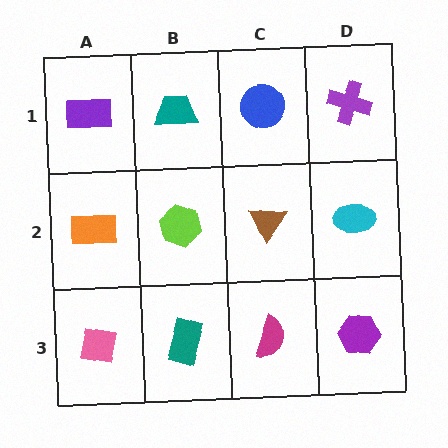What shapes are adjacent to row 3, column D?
A cyan ellipse (row 2, column D), a magenta semicircle (row 3, column C).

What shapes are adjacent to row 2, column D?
A purple cross (row 1, column D), a purple hexagon (row 3, column D), a brown triangle (row 2, column C).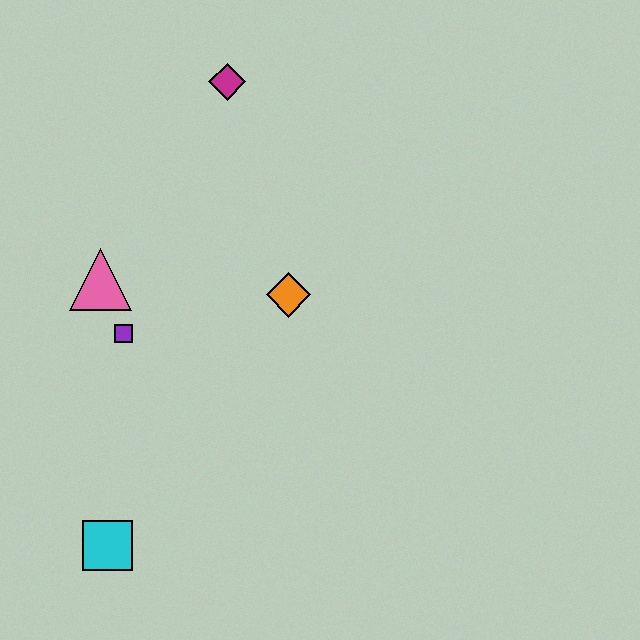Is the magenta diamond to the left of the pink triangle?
No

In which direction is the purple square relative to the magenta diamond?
The purple square is below the magenta diamond.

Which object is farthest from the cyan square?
The magenta diamond is farthest from the cyan square.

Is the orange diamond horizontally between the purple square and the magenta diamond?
No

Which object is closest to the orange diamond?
The purple square is closest to the orange diamond.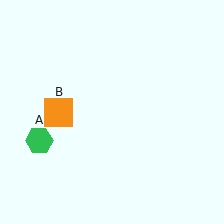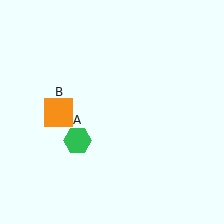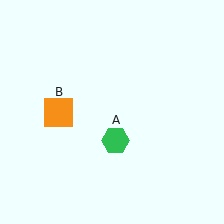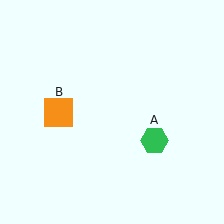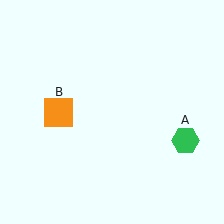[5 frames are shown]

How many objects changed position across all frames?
1 object changed position: green hexagon (object A).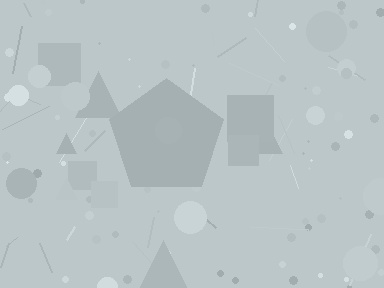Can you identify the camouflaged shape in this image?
The camouflaged shape is a pentagon.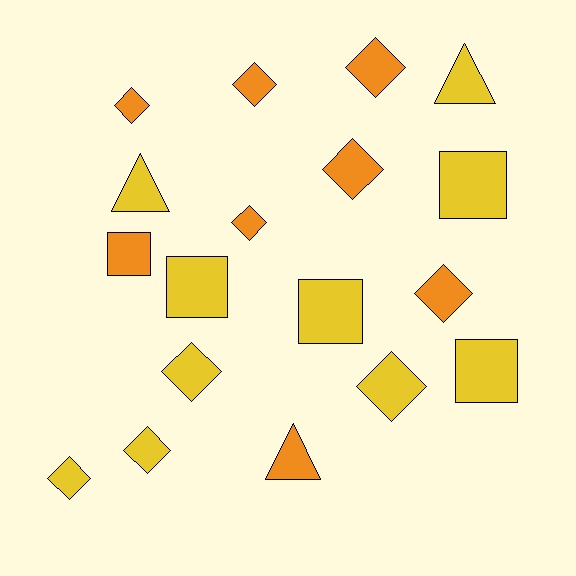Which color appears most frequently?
Yellow, with 10 objects.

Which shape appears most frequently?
Diamond, with 10 objects.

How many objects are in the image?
There are 18 objects.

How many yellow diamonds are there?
There are 4 yellow diamonds.